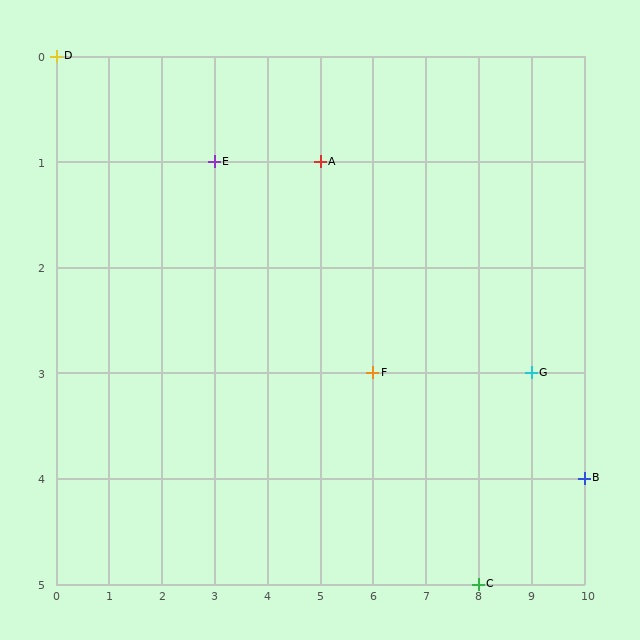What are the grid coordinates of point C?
Point C is at grid coordinates (8, 5).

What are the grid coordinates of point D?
Point D is at grid coordinates (0, 0).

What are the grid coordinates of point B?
Point B is at grid coordinates (10, 4).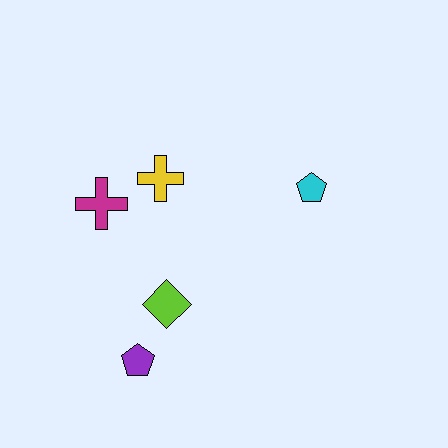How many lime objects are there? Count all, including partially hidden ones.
There is 1 lime object.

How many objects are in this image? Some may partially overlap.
There are 5 objects.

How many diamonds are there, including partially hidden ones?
There is 1 diamond.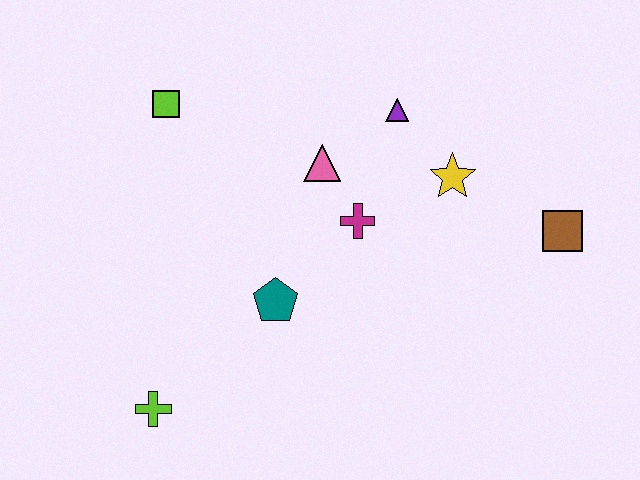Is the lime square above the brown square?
Yes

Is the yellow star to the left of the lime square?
No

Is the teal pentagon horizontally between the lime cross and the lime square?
No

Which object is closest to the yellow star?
The purple triangle is closest to the yellow star.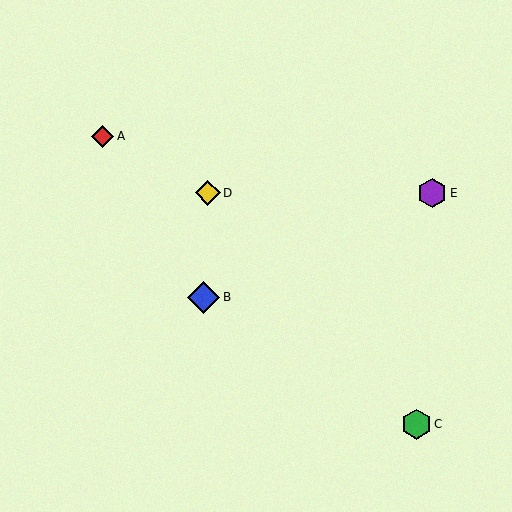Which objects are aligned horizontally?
Objects D, E are aligned horizontally.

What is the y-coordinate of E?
Object E is at y≈193.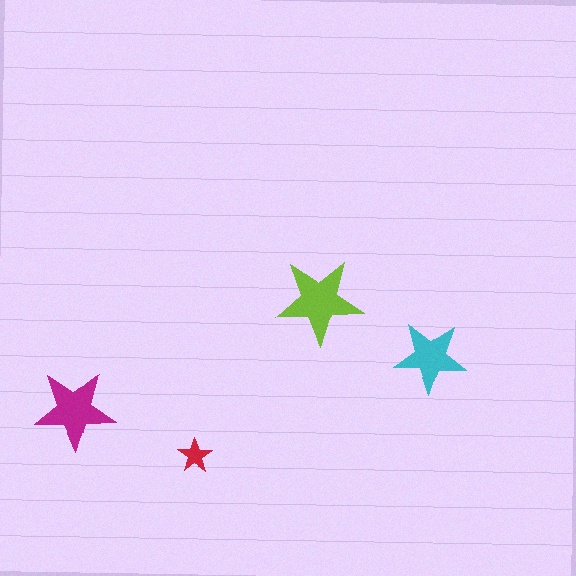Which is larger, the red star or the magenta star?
The magenta one.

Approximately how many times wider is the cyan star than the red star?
About 2 times wider.